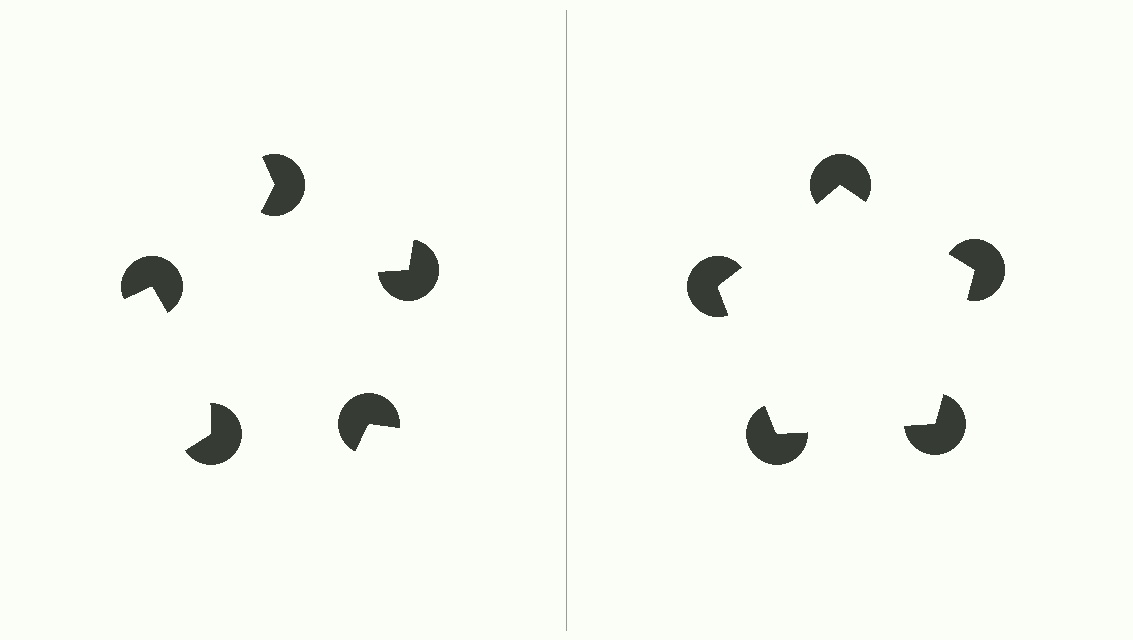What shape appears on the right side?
An illusory pentagon.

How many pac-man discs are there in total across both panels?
10 — 5 on each side.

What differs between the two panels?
The pac-man discs are positioned identically on both sides; only the wedge orientations differ. On the right they align to a pentagon; on the left they are misaligned.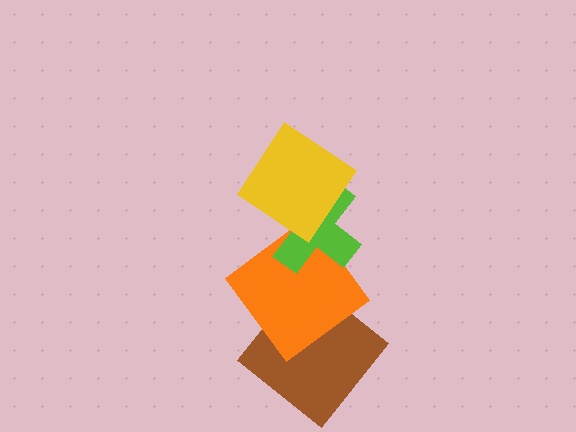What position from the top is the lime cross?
The lime cross is 2nd from the top.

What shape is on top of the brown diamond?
The orange diamond is on top of the brown diamond.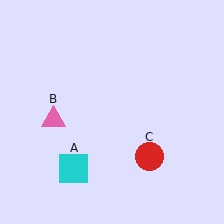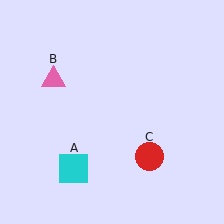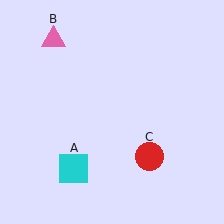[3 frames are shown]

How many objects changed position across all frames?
1 object changed position: pink triangle (object B).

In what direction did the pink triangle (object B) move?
The pink triangle (object B) moved up.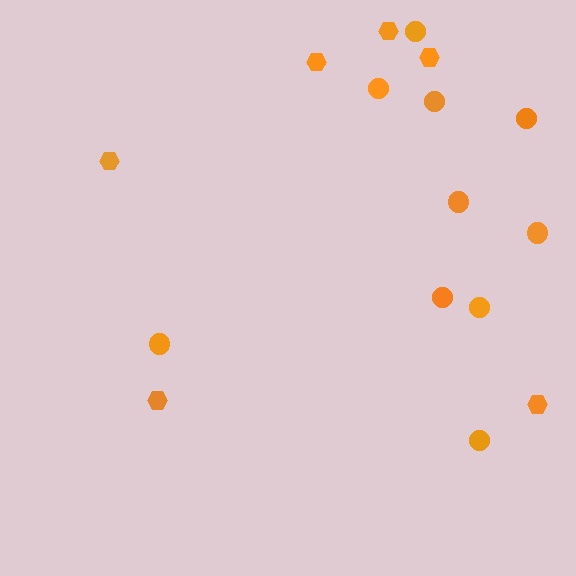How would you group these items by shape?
There are 2 groups: one group of hexagons (6) and one group of circles (10).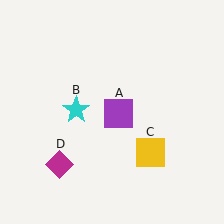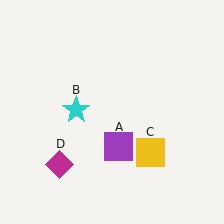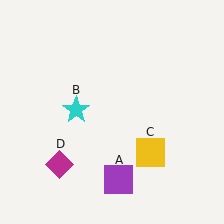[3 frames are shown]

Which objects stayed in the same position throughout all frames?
Cyan star (object B) and yellow square (object C) and magenta diamond (object D) remained stationary.